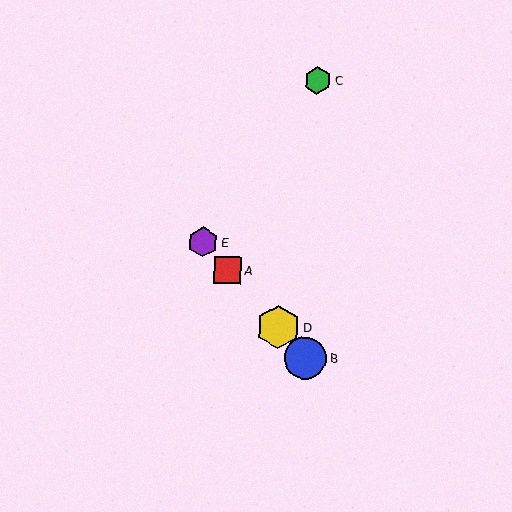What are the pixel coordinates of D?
Object D is at (278, 327).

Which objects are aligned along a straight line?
Objects A, B, D, E are aligned along a straight line.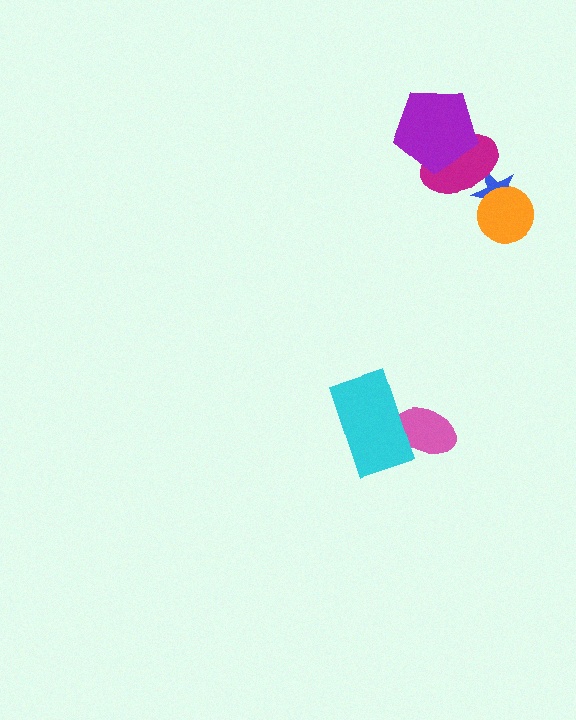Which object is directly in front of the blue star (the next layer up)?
The magenta ellipse is directly in front of the blue star.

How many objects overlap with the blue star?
2 objects overlap with the blue star.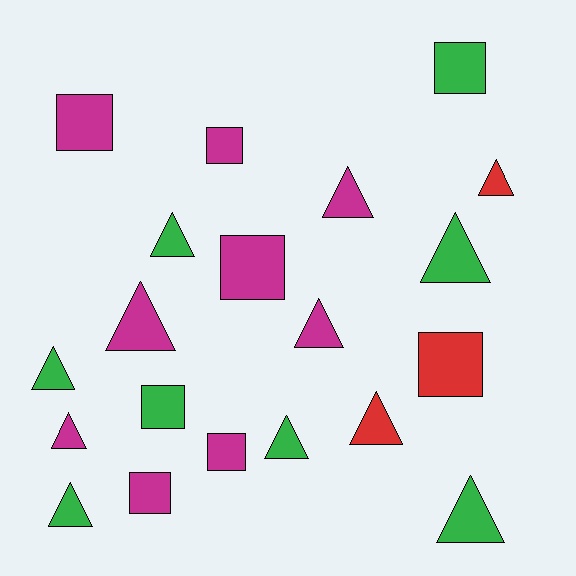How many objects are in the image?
There are 20 objects.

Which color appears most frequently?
Magenta, with 9 objects.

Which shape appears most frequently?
Triangle, with 12 objects.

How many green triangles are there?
There are 6 green triangles.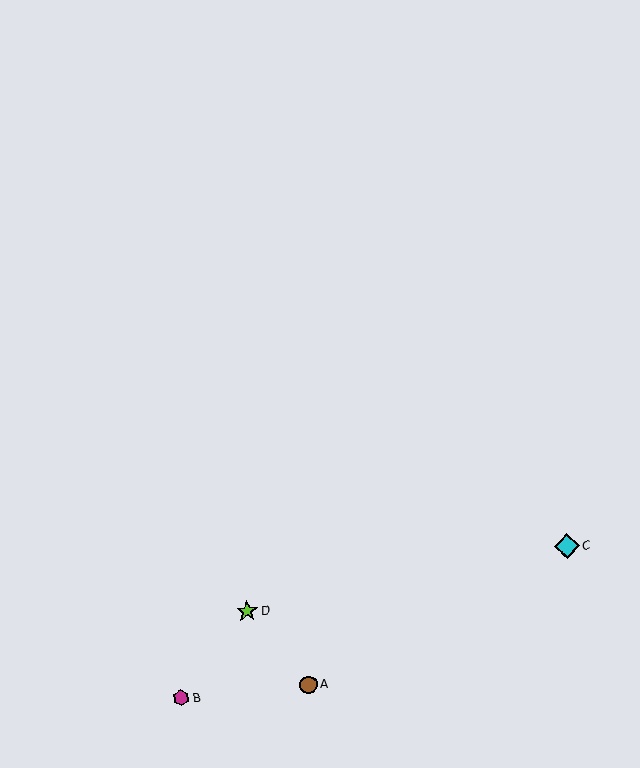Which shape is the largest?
The cyan diamond (labeled C) is the largest.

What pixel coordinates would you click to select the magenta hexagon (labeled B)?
Click at (181, 698) to select the magenta hexagon B.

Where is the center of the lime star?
The center of the lime star is at (247, 611).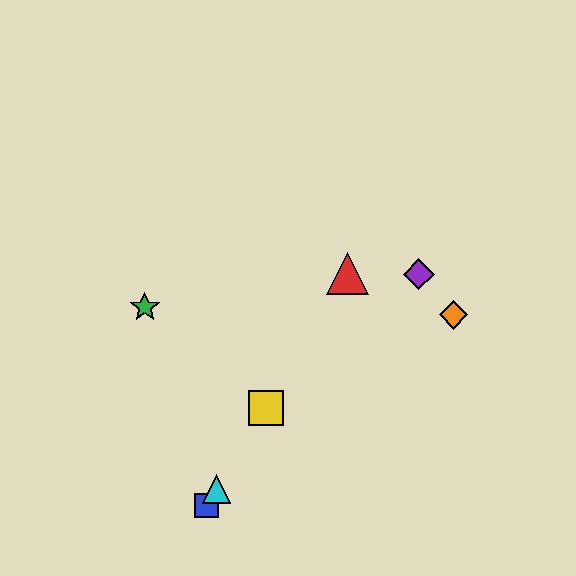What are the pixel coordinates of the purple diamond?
The purple diamond is at (419, 274).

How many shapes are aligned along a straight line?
4 shapes (the red triangle, the blue square, the yellow square, the cyan triangle) are aligned along a straight line.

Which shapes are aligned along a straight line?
The red triangle, the blue square, the yellow square, the cyan triangle are aligned along a straight line.